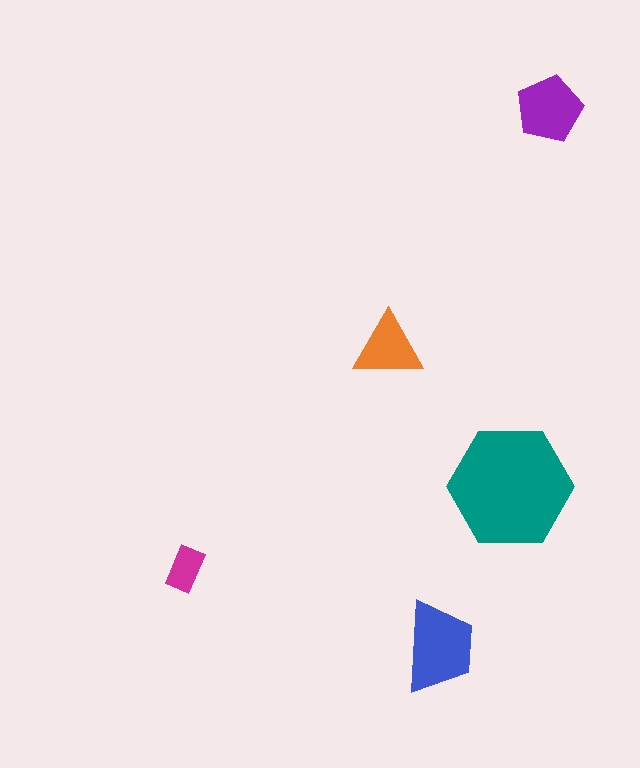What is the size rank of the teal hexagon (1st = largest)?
1st.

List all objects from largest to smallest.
The teal hexagon, the blue trapezoid, the purple pentagon, the orange triangle, the magenta rectangle.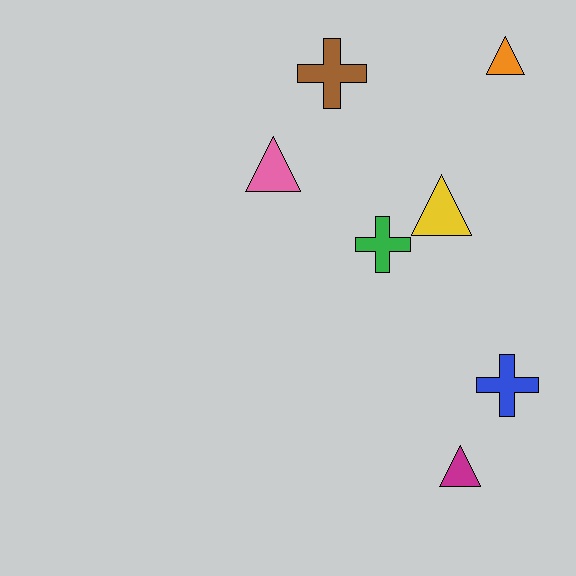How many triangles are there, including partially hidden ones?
There are 4 triangles.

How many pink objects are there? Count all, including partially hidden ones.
There is 1 pink object.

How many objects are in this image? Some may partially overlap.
There are 7 objects.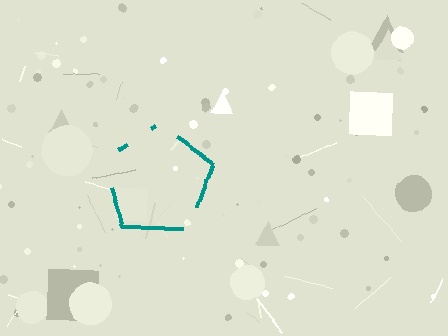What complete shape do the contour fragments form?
The contour fragments form a pentagon.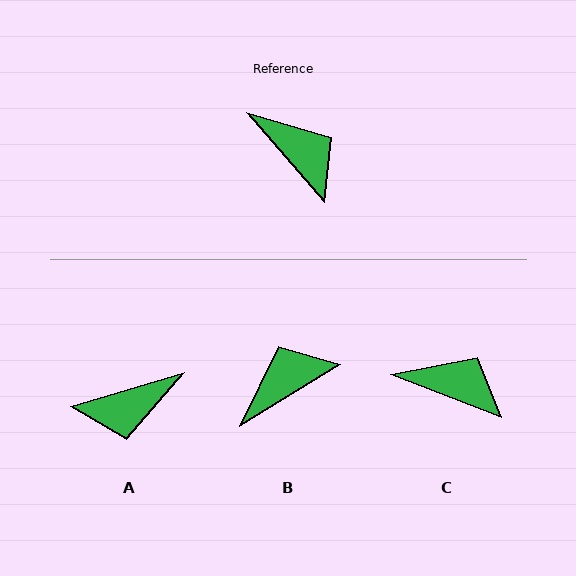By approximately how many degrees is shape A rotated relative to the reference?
Approximately 114 degrees clockwise.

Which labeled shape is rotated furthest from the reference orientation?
A, about 114 degrees away.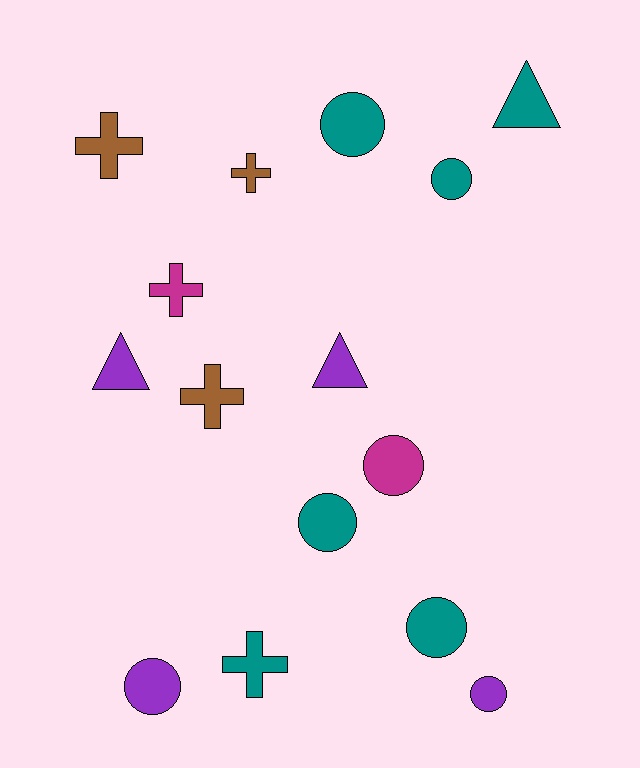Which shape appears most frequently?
Circle, with 7 objects.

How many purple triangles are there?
There are 2 purple triangles.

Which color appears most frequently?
Teal, with 6 objects.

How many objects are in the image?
There are 15 objects.